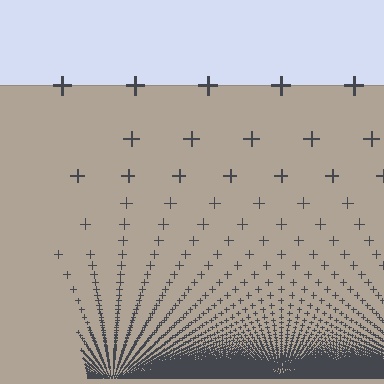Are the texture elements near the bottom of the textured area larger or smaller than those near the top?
Smaller. The gradient is inverted — elements near the bottom are smaller and denser.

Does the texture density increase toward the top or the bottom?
Density increases toward the bottom.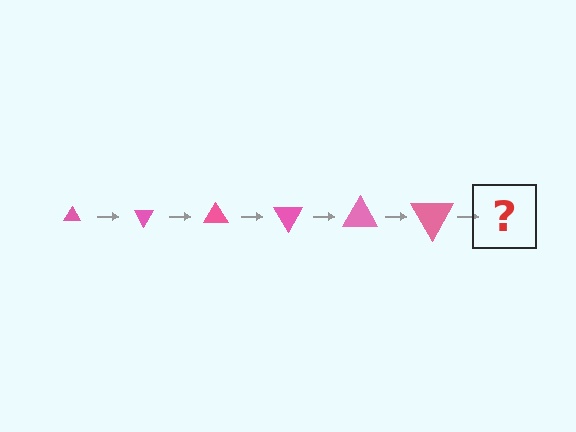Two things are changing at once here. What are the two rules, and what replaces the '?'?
The two rules are that the triangle grows larger each step and it rotates 60 degrees each step. The '?' should be a triangle, larger than the previous one and rotated 360 degrees from the start.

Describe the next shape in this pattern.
It should be a triangle, larger than the previous one and rotated 360 degrees from the start.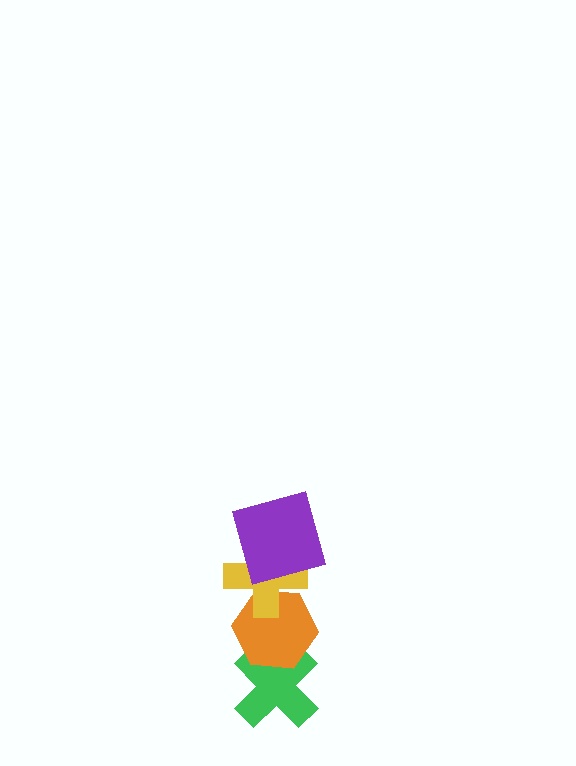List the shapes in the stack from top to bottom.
From top to bottom: the purple square, the yellow cross, the orange hexagon, the green cross.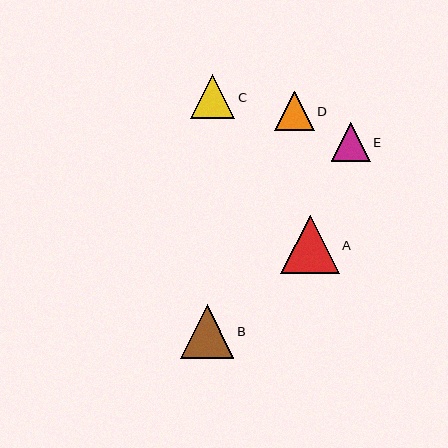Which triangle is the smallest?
Triangle E is the smallest with a size of approximately 38 pixels.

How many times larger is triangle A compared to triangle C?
Triangle A is approximately 1.3 times the size of triangle C.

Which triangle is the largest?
Triangle A is the largest with a size of approximately 58 pixels.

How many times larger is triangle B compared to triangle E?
Triangle B is approximately 1.4 times the size of triangle E.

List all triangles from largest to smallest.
From largest to smallest: A, B, C, D, E.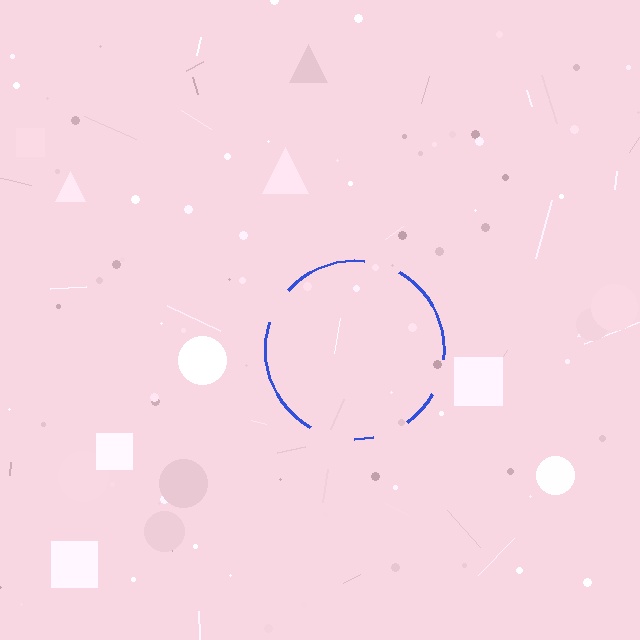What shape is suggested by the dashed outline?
The dashed outline suggests a circle.